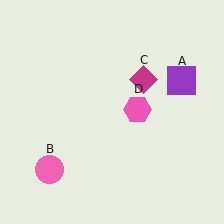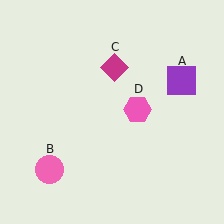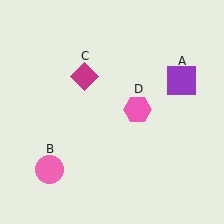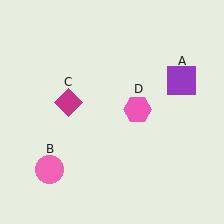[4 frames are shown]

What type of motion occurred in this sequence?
The magenta diamond (object C) rotated counterclockwise around the center of the scene.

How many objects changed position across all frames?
1 object changed position: magenta diamond (object C).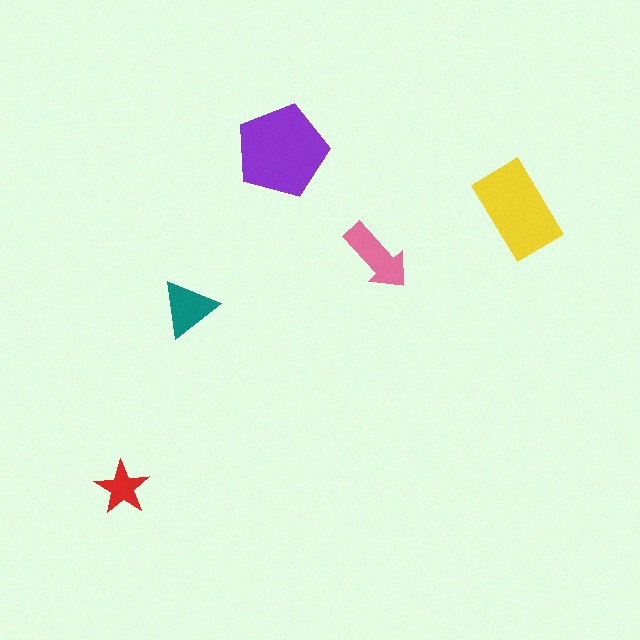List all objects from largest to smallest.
The purple pentagon, the yellow rectangle, the pink arrow, the teal triangle, the red star.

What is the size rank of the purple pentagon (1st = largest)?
1st.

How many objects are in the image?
There are 5 objects in the image.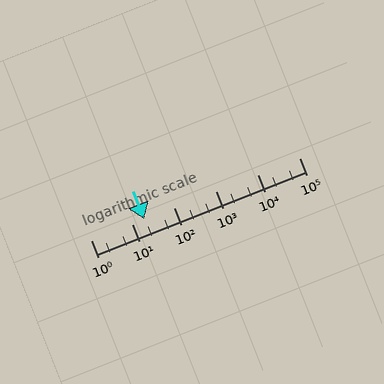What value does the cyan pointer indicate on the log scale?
The pointer indicates approximately 19.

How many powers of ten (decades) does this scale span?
The scale spans 5 decades, from 1 to 100000.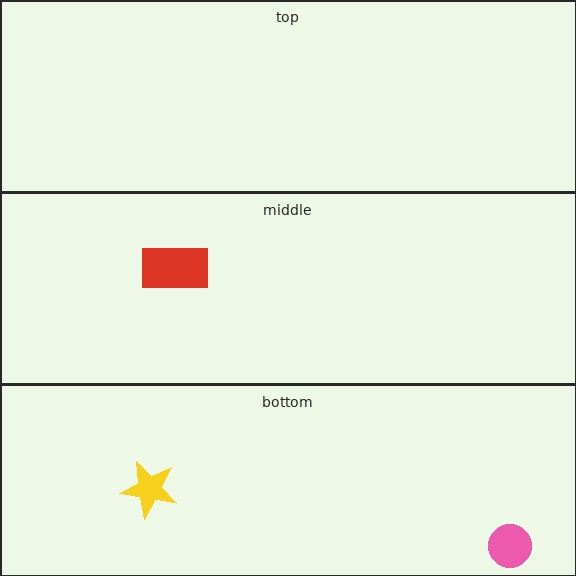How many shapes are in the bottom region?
2.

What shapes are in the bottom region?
The yellow star, the pink circle.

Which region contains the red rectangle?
The middle region.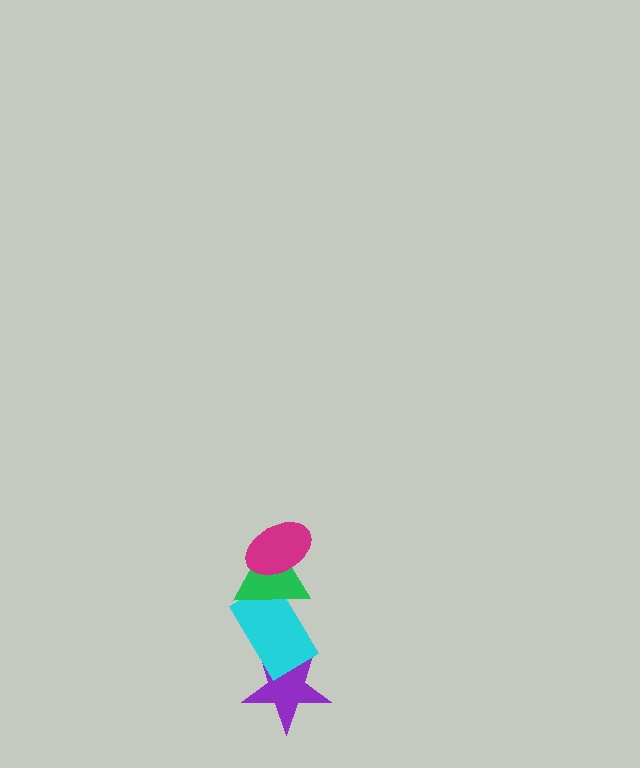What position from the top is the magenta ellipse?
The magenta ellipse is 1st from the top.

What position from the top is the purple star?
The purple star is 4th from the top.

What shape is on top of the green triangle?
The magenta ellipse is on top of the green triangle.